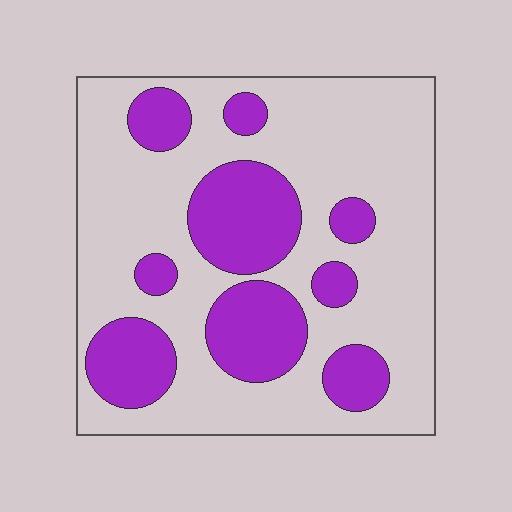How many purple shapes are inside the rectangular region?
9.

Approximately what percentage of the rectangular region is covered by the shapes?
Approximately 30%.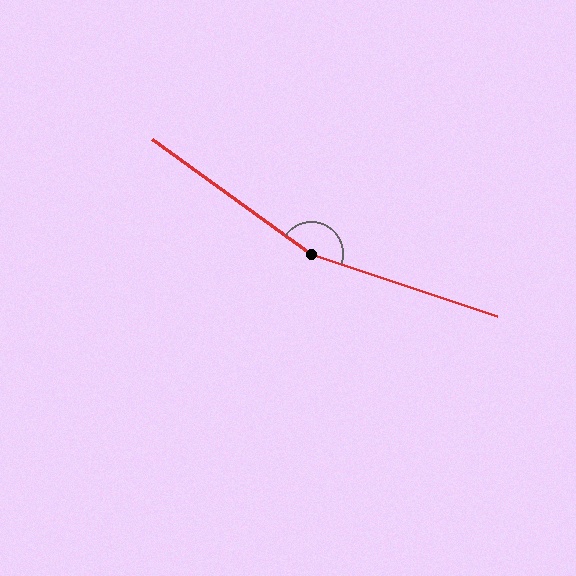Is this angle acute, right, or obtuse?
It is obtuse.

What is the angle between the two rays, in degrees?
Approximately 163 degrees.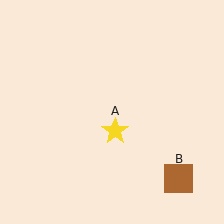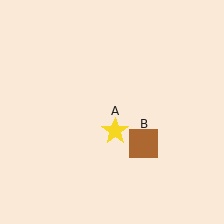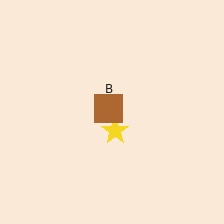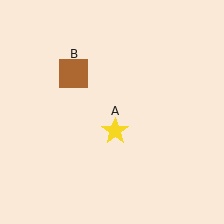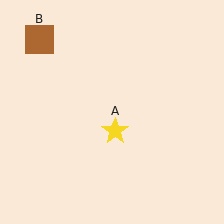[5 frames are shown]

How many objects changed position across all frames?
1 object changed position: brown square (object B).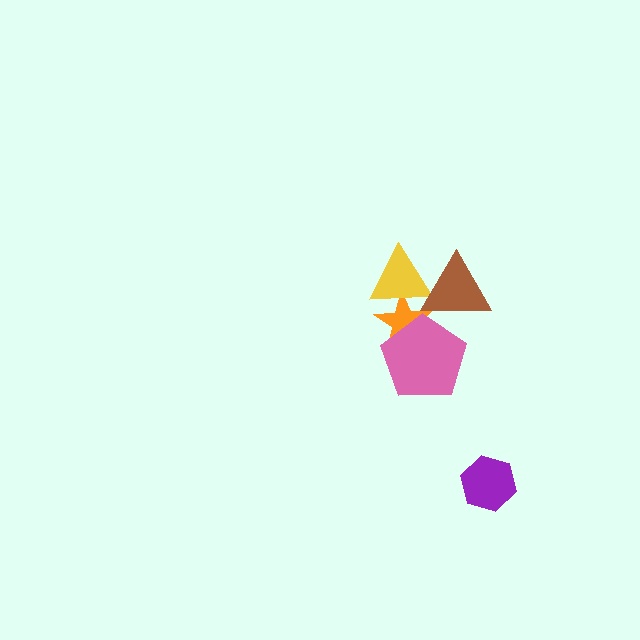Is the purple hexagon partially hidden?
No, no other shape covers it.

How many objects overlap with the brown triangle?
3 objects overlap with the brown triangle.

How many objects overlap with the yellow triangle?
2 objects overlap with the yellow triangle.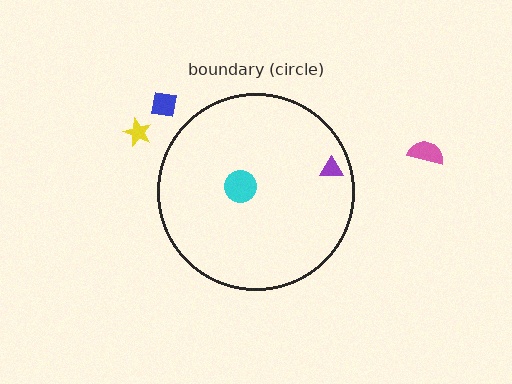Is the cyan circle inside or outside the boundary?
Inside.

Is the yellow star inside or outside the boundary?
Outside.